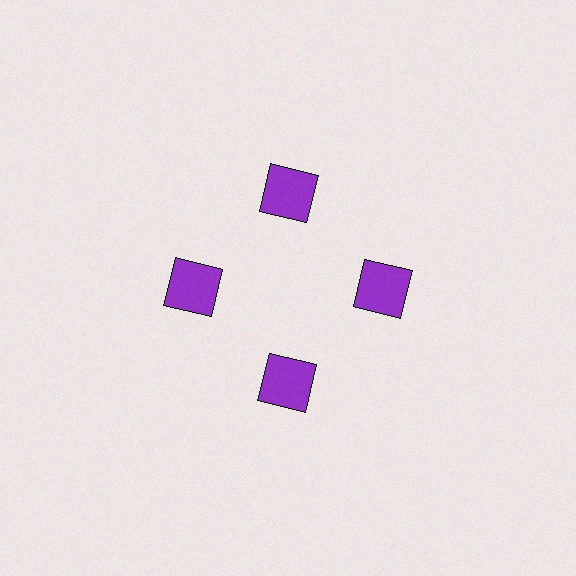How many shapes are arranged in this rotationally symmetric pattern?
There are 4 shapes, arranged in 4 groups of 1.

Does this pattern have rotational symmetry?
Yes, this pattern has 4-fold rotational symmetry. It looks the same after rotating 90 degrees around the center.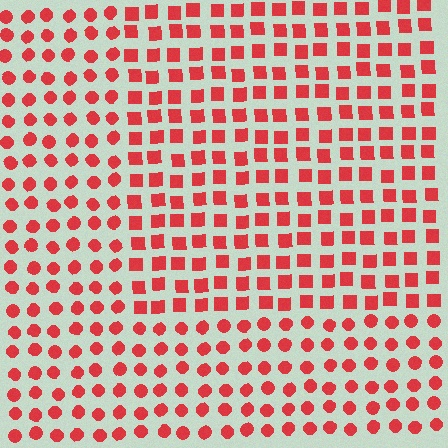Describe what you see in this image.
The image is filled with small red elements arranged in a uniform grid. A rectangle-shaped region contains squares, while the surrounding area contains circles. The boundary is defined purely by the change in element shape.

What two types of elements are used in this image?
The image uses squares inside the rectangle region and circles outside it.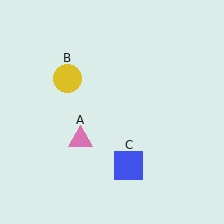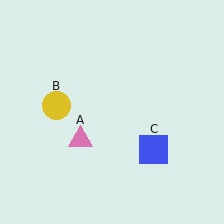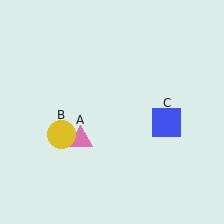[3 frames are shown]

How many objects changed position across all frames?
2 objects changed position: yellow circle (object B), blue square (object C).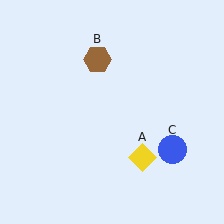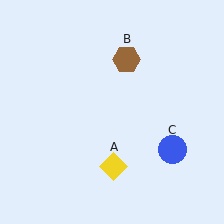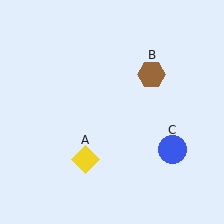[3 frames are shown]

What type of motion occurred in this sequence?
The yellow diamond (object A), brown hexagon (object B) rotated clockwise around the center of the scene.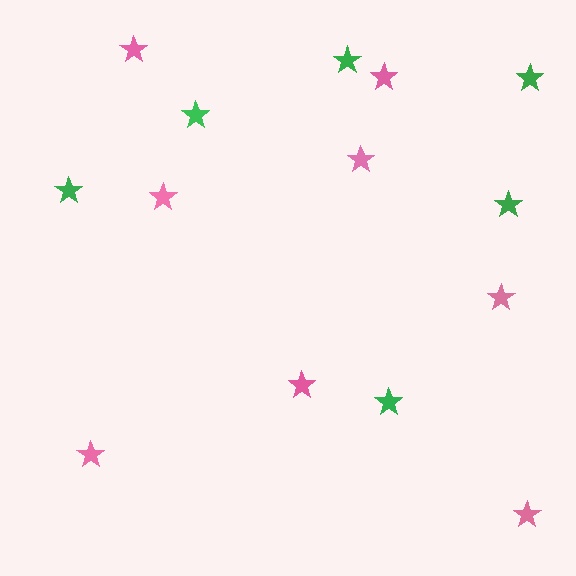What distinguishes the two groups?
There are 2 groups: one group of pink stars (8) and one group of green stars (6).